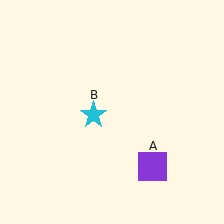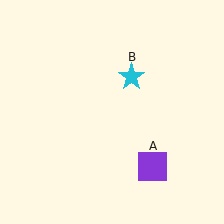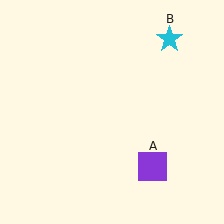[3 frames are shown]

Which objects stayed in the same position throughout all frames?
Purple square (object A) remained stationary.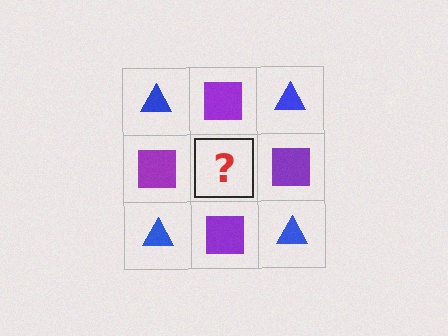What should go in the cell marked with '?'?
The missing cell should contain a blue triangle.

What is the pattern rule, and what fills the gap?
The rule is that it alternates blue triangle and purple square in a checkerboard pattern. The gap should be filled with a blue triangle.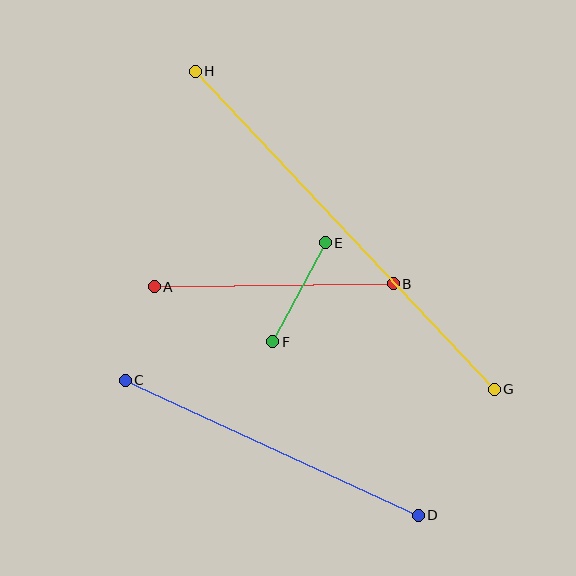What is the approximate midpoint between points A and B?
The midpoint is at approximately (274, 285) pixels.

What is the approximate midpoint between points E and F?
The midpoint is at approximately (299, 292) pixels.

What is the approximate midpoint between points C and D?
The midpoint is at approximately (272, 448) pixels.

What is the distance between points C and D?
The distance is approximately 323 pixels.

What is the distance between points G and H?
The distance is approximately 436 pixels.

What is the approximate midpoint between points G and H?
The midpoint is at approximately (345, 230) pixels.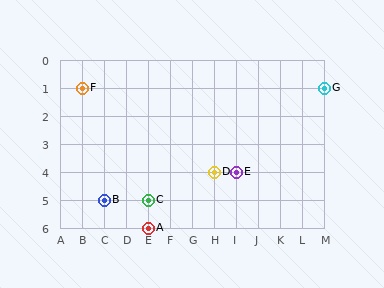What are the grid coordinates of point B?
Point B is at grid coordinates (C, 5).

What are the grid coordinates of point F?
Point F is at grid coordinates (B, 1).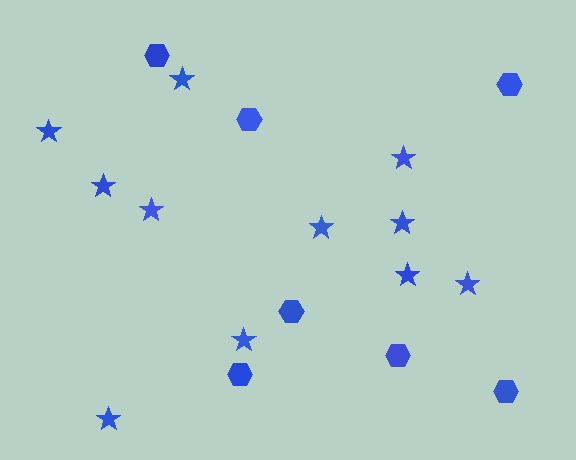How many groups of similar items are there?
There are 2 groups: one group of stars (11) and one group of hexagons (7).